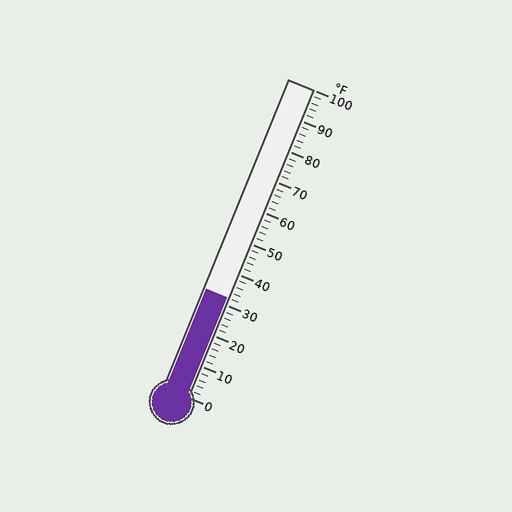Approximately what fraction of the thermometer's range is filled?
The thermometer is filled to approximately 30% of its range.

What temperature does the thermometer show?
The thermometer shows approximately 32°F.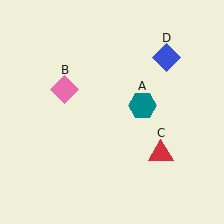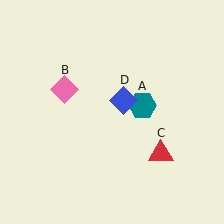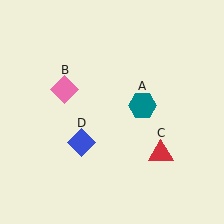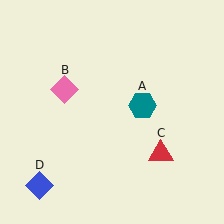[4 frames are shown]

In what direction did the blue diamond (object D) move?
The blue diamond (object D) moved down and to the left.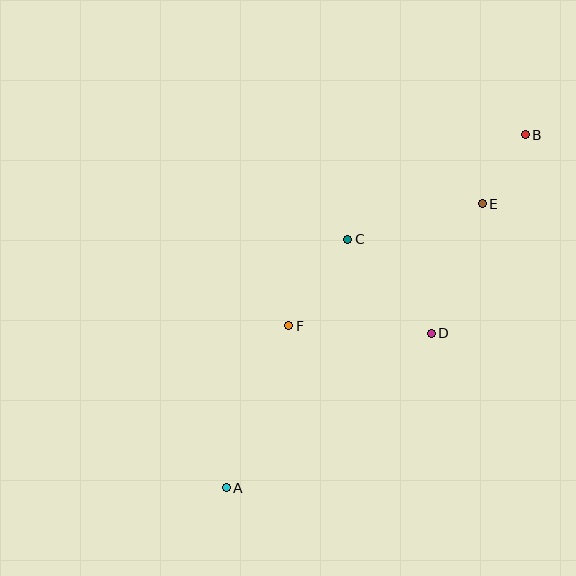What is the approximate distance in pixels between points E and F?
The distance between E and F is approximately 228 pixels.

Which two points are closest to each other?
Points B and E are closest to each other.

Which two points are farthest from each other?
Points A and B are farthest from each other.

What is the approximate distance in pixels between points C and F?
The distance between C and F is approximately 105 pixels.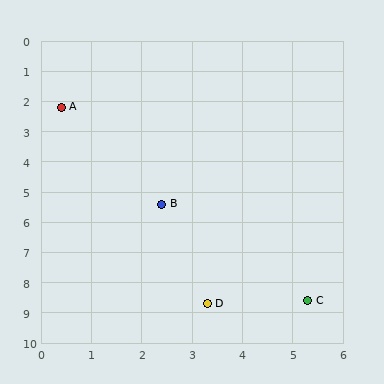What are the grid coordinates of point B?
Point B is at approximately (2.4, 5.4).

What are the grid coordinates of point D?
Point D is at approximately (3.3, 8.7).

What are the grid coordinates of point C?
Point C is at approximately (5.3, 8.6).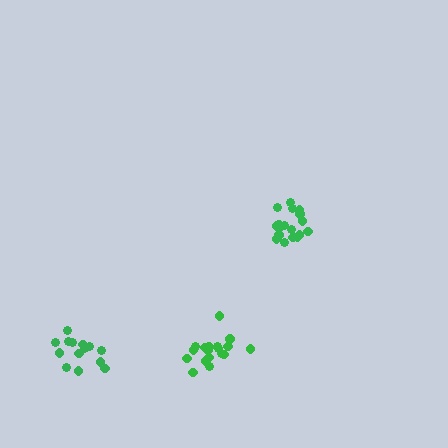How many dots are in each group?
Group 1: 18 dots, Group 2: 18 dots, Group 3: 14 dots (50 total).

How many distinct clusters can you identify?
There are 3 distinct clusters.